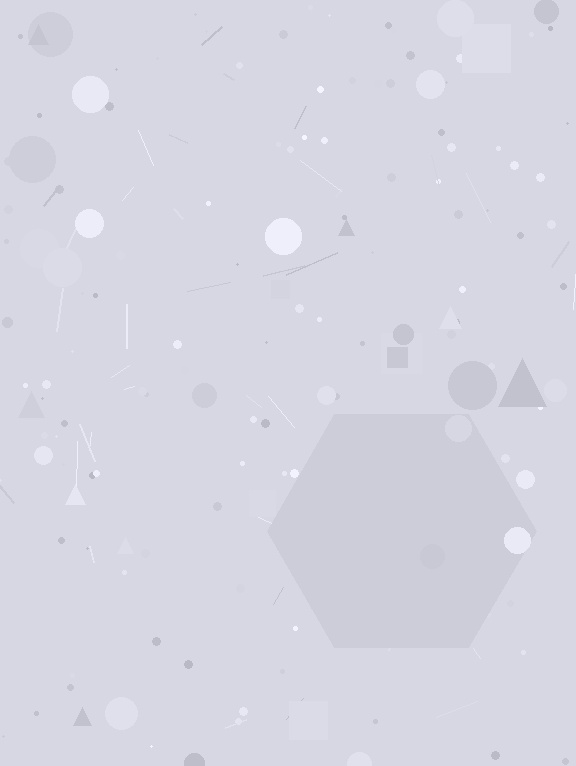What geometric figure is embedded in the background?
A hexagon is embedded in the background.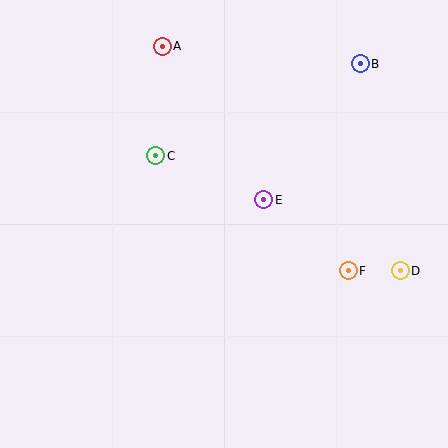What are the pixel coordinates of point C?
Point C is at (156, 156).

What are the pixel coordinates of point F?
Point F is at (348, 271).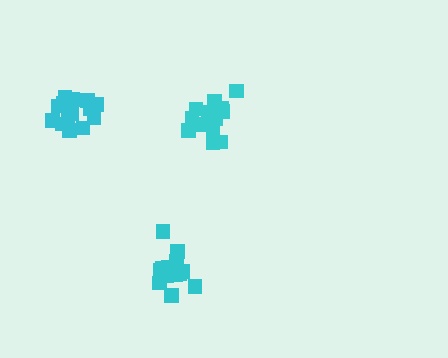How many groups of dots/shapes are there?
There are 3 groups.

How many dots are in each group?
Group 1: 18 dots, Group 2: 14 dots, Group 3: 17 dots (49 total).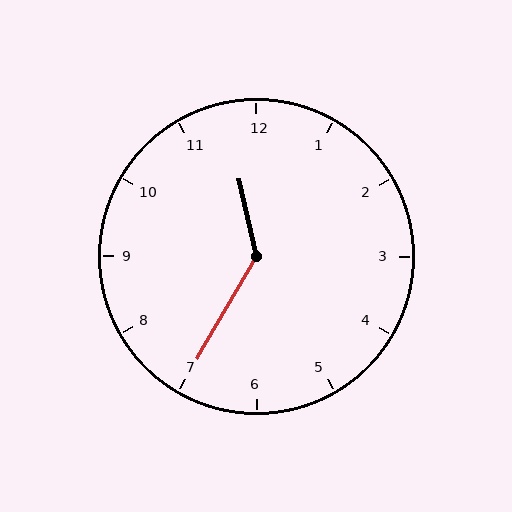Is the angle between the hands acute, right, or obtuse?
It is obtuse.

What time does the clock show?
11:35.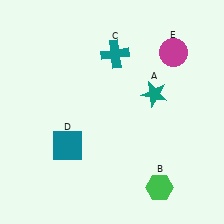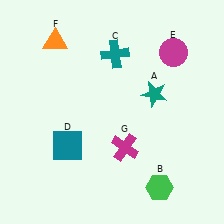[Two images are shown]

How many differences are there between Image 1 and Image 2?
There are 2 differences between the two images.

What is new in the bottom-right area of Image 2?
A magenta cross (G) was added in the bottom-right area of Image 2.